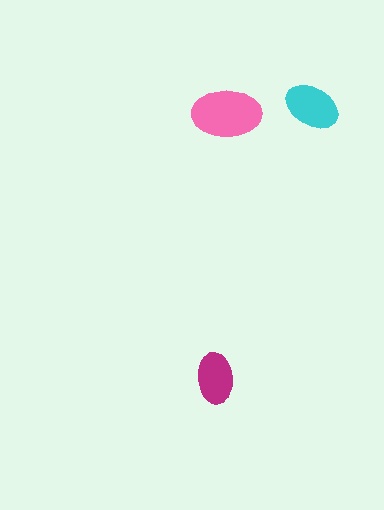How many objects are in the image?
There are 3 objects in the image.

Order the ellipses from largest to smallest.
the pink one, the cyan one, the magenta one.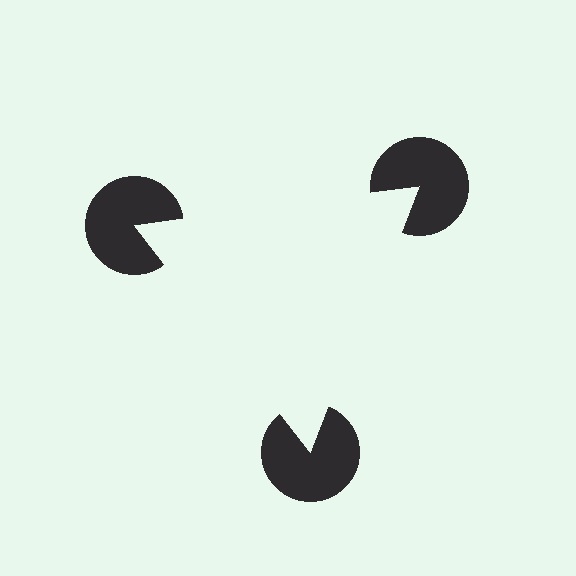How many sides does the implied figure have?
3 sides.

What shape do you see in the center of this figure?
An illusory triangle — its edges are inferred from the aligned wedge cuts in the pac-man discs, not physically drawn.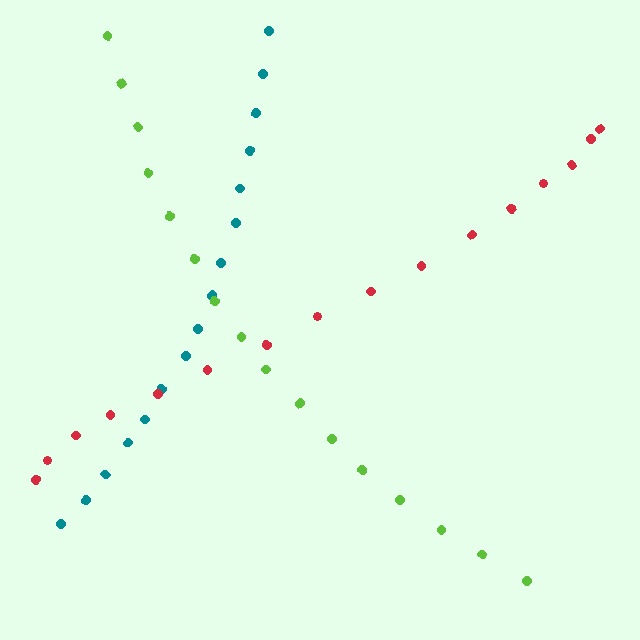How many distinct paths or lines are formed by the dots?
There are 3 distinct paths.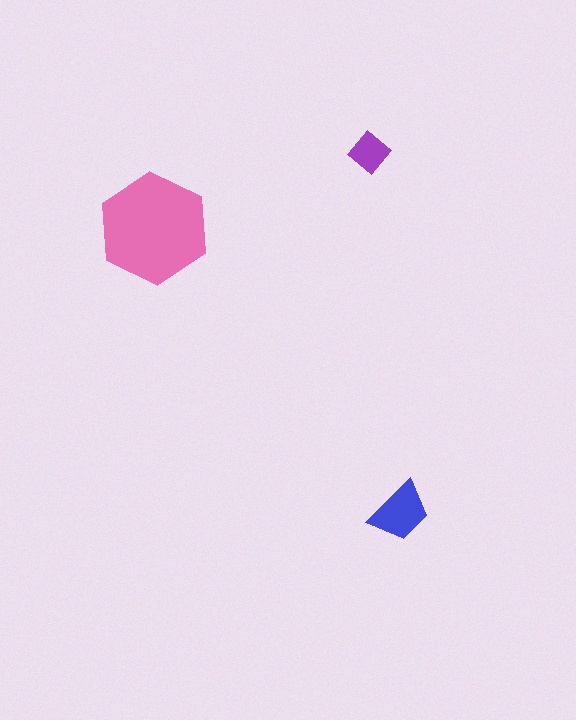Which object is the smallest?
The purple diamond.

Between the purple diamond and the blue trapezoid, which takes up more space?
The blue trapezoid.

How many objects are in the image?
There are 3 objects in the image.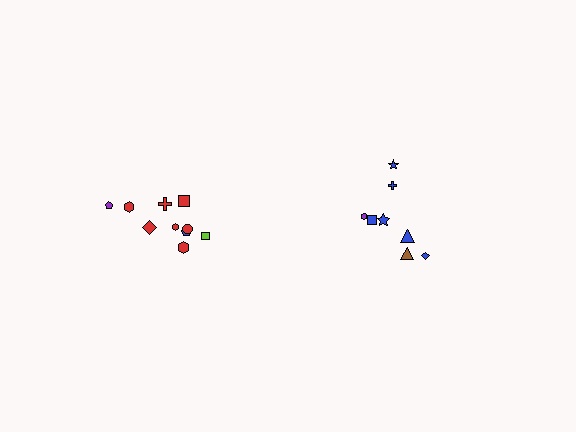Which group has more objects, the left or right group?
The left group.